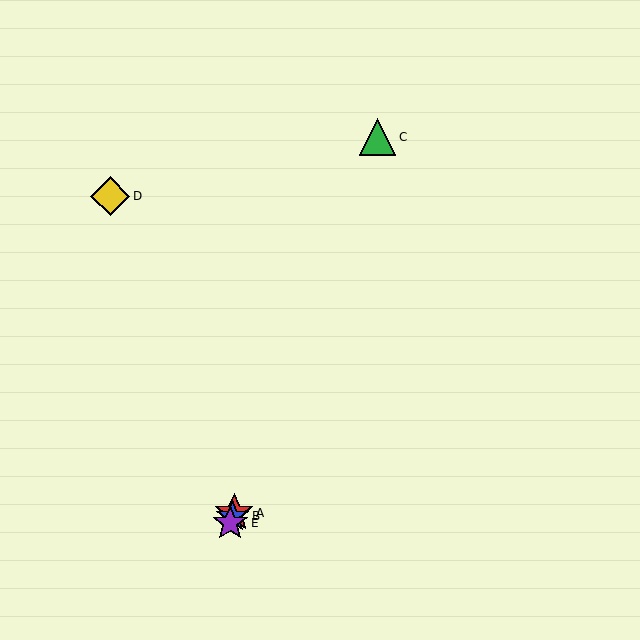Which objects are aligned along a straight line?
Objects A, B, C, E are aligned along a straight line.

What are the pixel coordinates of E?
Object E is at (230, 523).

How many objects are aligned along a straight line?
4 objects (A, B, C, E) are aligned along a straight line.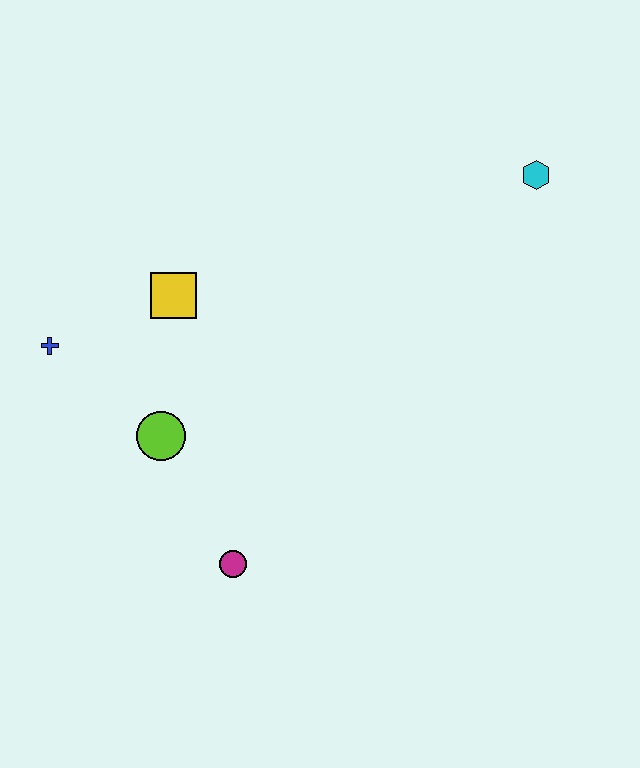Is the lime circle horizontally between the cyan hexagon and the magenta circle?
No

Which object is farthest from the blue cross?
The cyan hexagon is farthest from the blue cross.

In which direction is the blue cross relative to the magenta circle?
The blue cross is above the magenta circle.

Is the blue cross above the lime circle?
Yes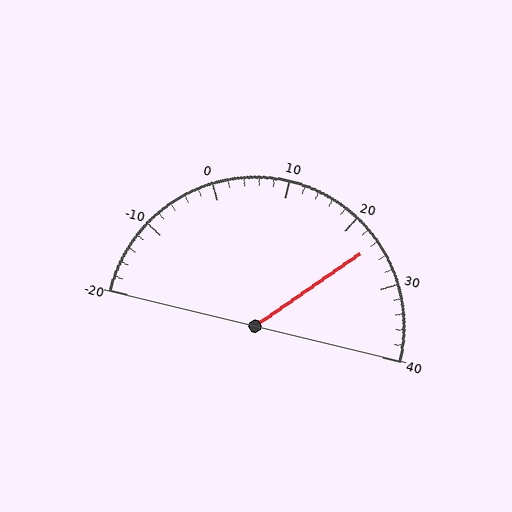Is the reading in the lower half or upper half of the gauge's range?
The reading is in the upper half of the range (-20 to 40).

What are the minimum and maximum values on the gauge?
The gauge ranges from -20 to 40.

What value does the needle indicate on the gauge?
The needle indicates approximately 24.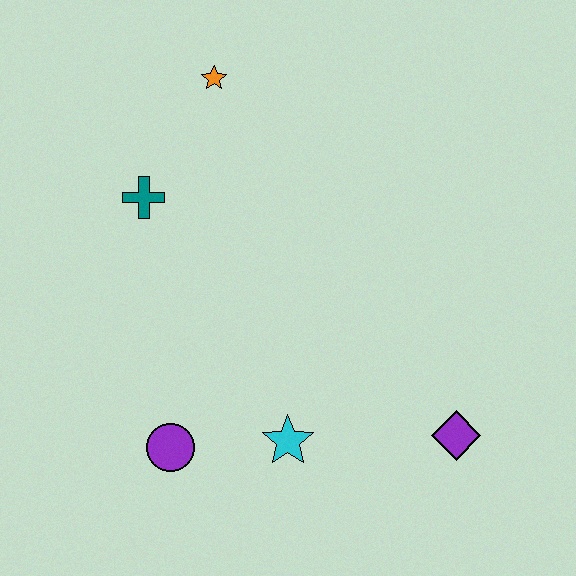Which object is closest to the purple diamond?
The cyan star is closest to the purple diamond.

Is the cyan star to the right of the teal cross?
Yes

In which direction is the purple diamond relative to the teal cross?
The purple diamond is to the right of the teal cross.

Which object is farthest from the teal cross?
The purple diamond is farthest from the teal cross.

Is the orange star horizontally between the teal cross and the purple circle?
No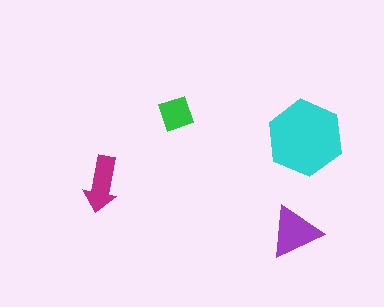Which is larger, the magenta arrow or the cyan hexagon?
The cyan hexagon.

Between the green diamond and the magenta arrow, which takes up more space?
The magenta arrow.